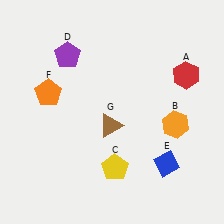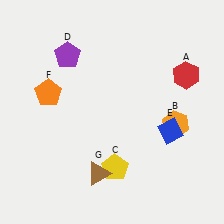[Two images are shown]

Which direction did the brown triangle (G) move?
The brown triangle (G) moved down.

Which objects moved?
The objects that moved are: the blue diamond (E), the brown triangle (G).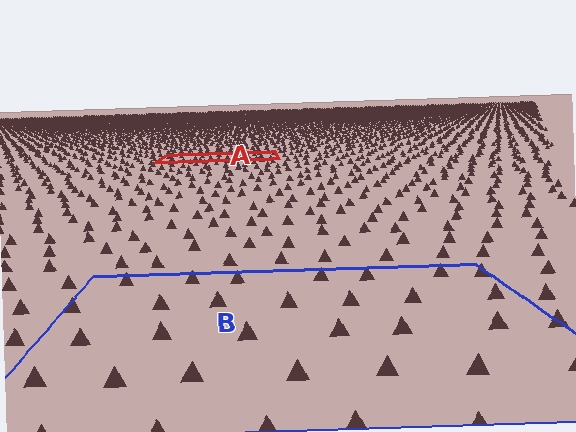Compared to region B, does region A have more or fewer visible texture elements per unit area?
Region A has more texture elements per unit area — they are packed more densely because it is farther away.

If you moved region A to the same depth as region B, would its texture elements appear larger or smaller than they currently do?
They would appear larger. At a closer depth, the same texture elements are projected at a bigger on-screen size.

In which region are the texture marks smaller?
The texture marks are smaller in region A, because it is farther away.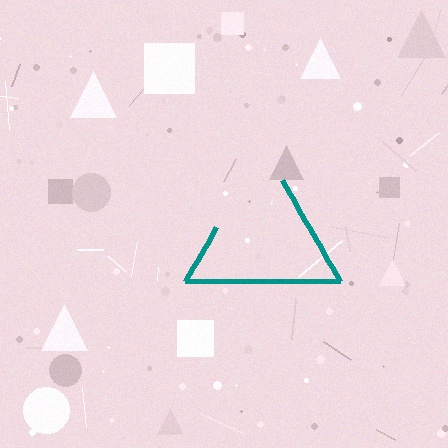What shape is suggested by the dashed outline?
The dashed outline suggests a triangle.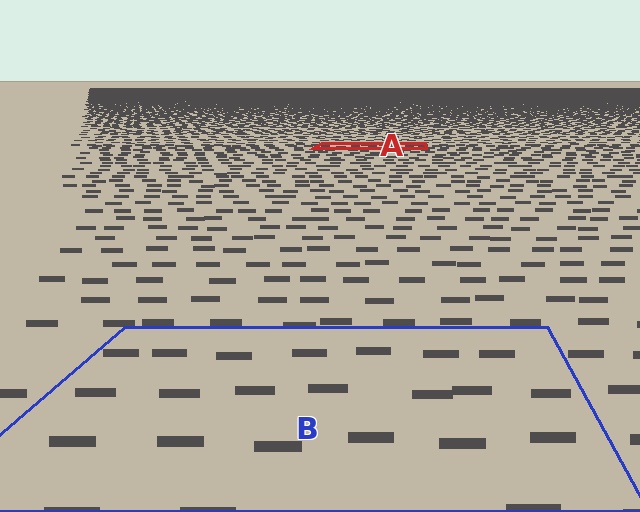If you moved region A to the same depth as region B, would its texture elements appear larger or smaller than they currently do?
They would appear larger. At a closer depth, the same texture elements are projected at a bigger on-screen size.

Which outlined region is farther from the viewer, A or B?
Region A is farther from the viewer — the texture elements inside it appear smaller and more densely packed.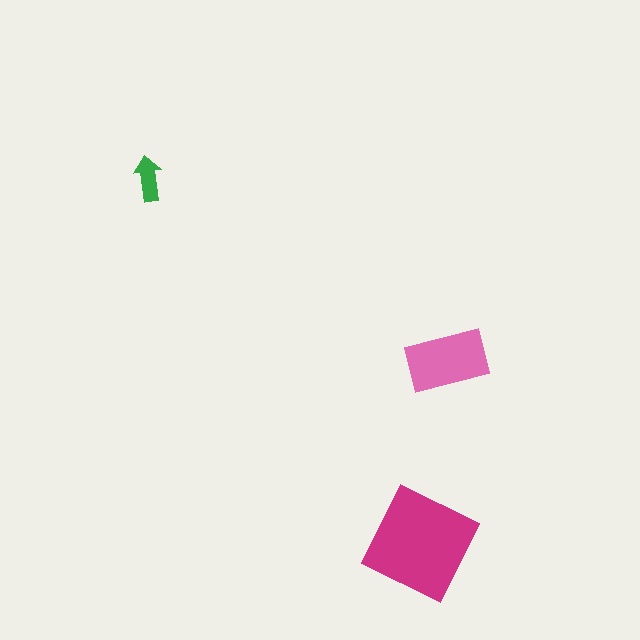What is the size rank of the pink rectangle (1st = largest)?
2nd.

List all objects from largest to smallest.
The magenta diamond, the pink rectangle, the green arrow.